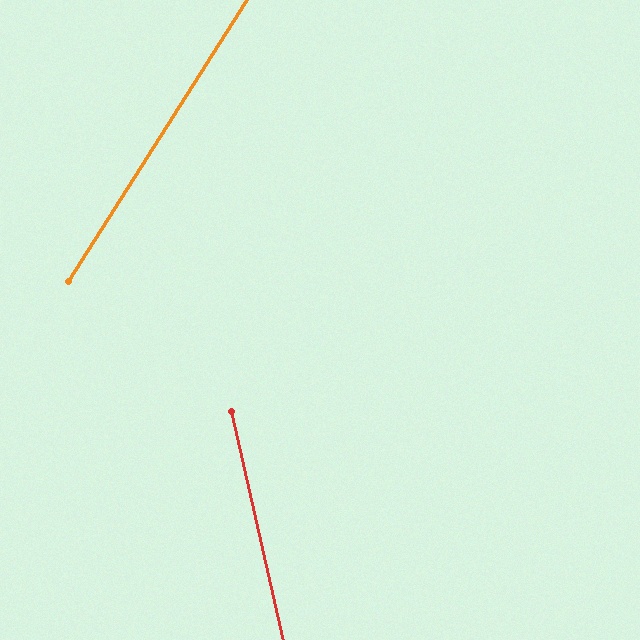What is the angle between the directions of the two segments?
Approximately 45 degrees.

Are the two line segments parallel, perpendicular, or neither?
Neither parallel nor perpendicular — they differ by about 45°.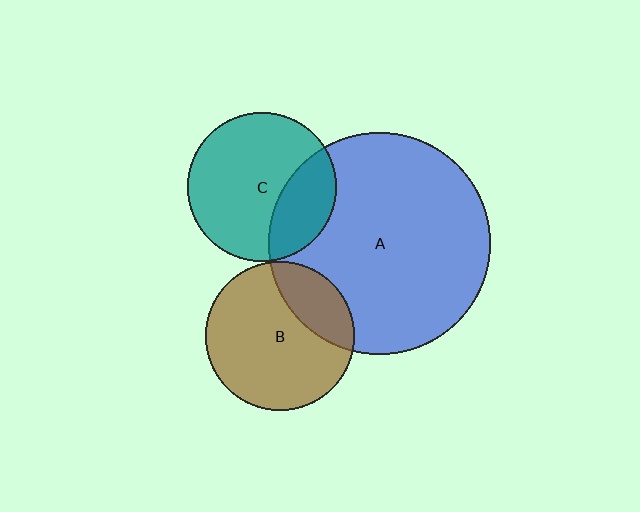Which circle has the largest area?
Circle A (blue).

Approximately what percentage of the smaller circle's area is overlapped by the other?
Approximately 30%.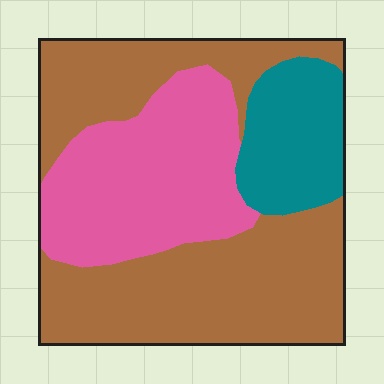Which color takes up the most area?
Brown, at roughly 55%.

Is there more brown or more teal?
Brown.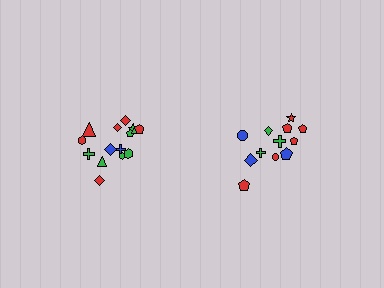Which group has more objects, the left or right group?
The left group.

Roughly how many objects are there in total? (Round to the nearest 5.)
Roughly 25 objects in total.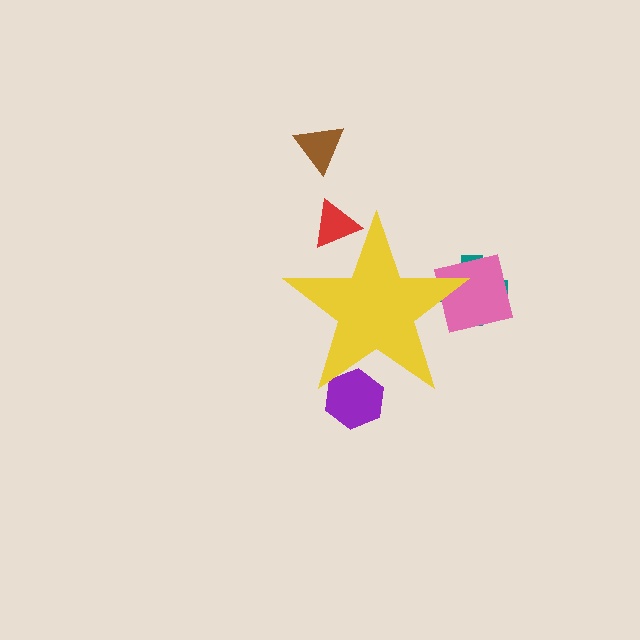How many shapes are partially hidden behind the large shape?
4 shapes are partially hidden.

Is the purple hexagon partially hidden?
Yes, the purple hexagon is partially hidden behind the yellow star.